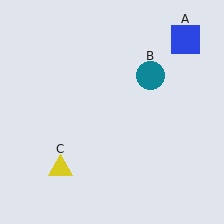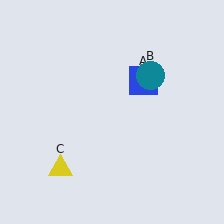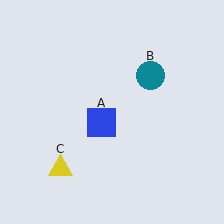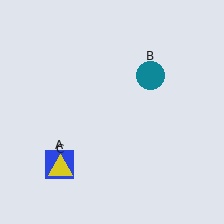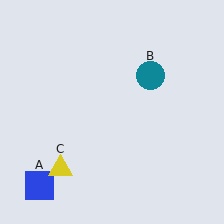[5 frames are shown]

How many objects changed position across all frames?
1 object changed position: blue square (object A).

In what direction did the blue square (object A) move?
The blue square (object A) moved down and to the left.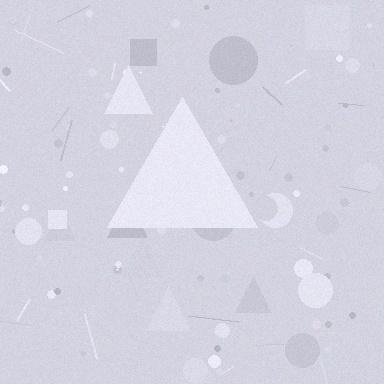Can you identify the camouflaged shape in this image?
The camouflaged shape is a triangle.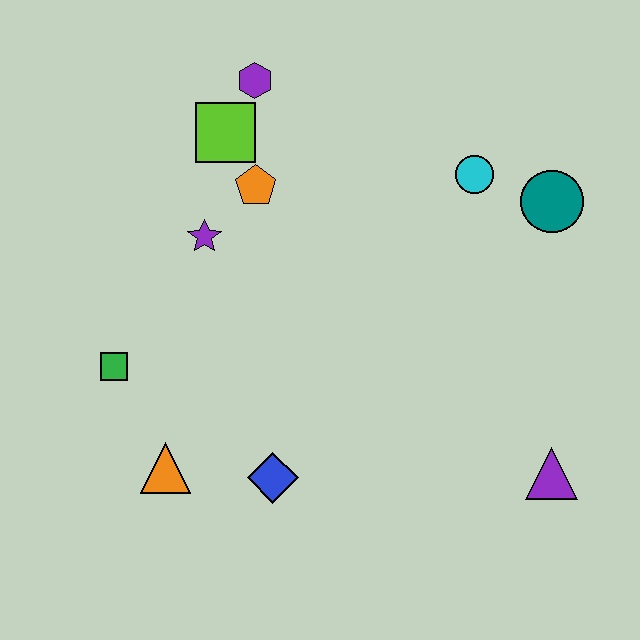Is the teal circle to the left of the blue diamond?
No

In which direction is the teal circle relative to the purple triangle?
The teal circle is above the purple triangle.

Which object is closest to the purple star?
The orange pentagon is closest to the purple star.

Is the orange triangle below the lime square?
Yes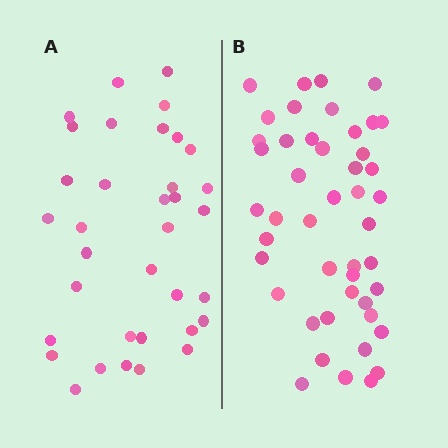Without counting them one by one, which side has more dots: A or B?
Region B (the right region) has more dots.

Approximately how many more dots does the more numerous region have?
Region B has roughly 12 or so more dots than region A.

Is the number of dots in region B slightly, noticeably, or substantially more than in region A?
Region B has noticeably more, but not dramatically so. The ratio is roughly 1.3 to 1.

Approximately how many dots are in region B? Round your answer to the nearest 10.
About 50 dots. (The exact count is 46, which rounds to 50.)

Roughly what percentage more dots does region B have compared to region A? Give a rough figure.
About 30% more.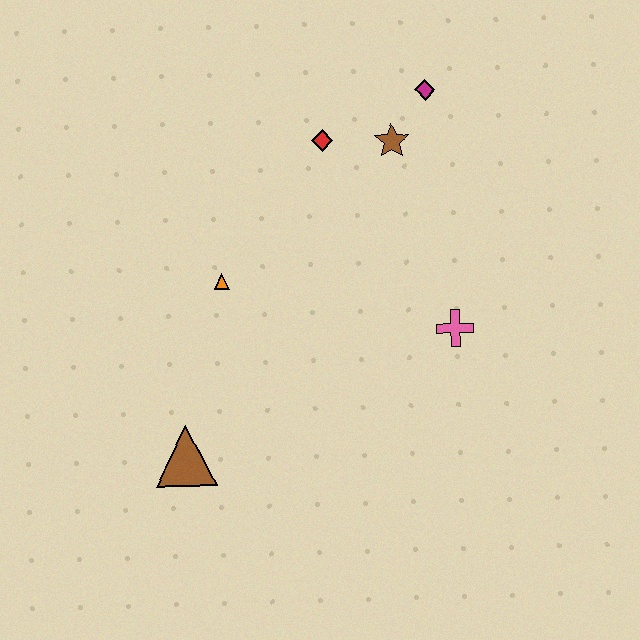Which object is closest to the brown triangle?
The orange triangle is closest to the brown triangle.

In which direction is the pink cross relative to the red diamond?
The pink cross is below the red diamond.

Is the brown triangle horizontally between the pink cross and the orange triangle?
No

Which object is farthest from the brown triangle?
The magenta diamond is farthest from the brown triangle.